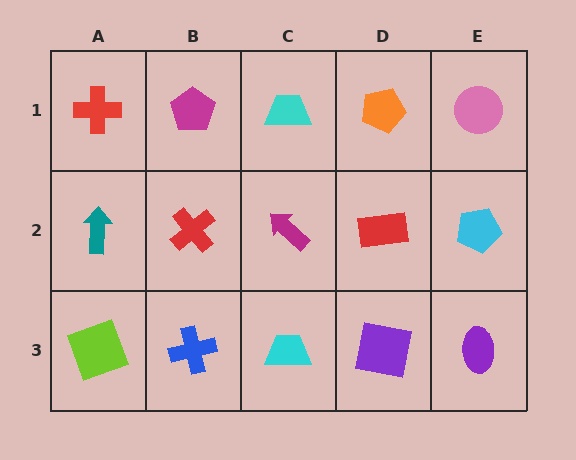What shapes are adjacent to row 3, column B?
A red cross (row 2, column B), a lime square (row 3, column A), a cyan trapezoid (row 3, column C).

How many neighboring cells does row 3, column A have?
2.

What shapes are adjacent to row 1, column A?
A teal arrow (row 2, column A), a magenta pentagon (row 1, column B).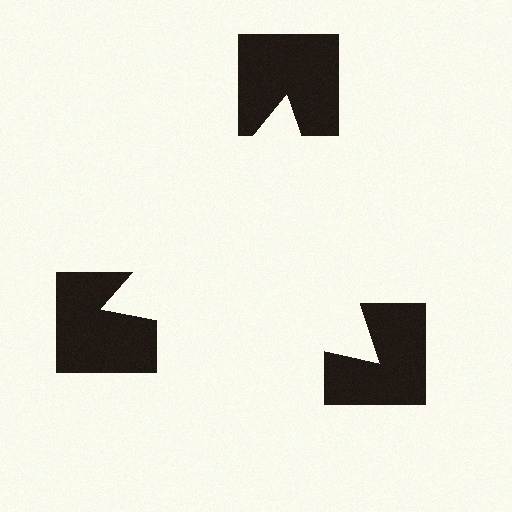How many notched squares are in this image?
There are 3 — one at each vertex of the illusory triangle.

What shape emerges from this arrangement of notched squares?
An illusory triangle — its edges are inferred from the aligned wedge cuts in the notched squares, not physically drawn.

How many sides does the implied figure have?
3 sides.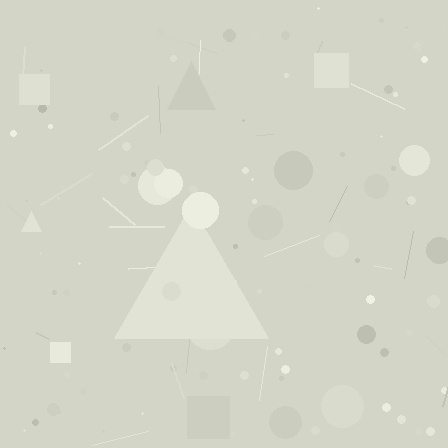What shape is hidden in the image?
A triangle is hidden in the image.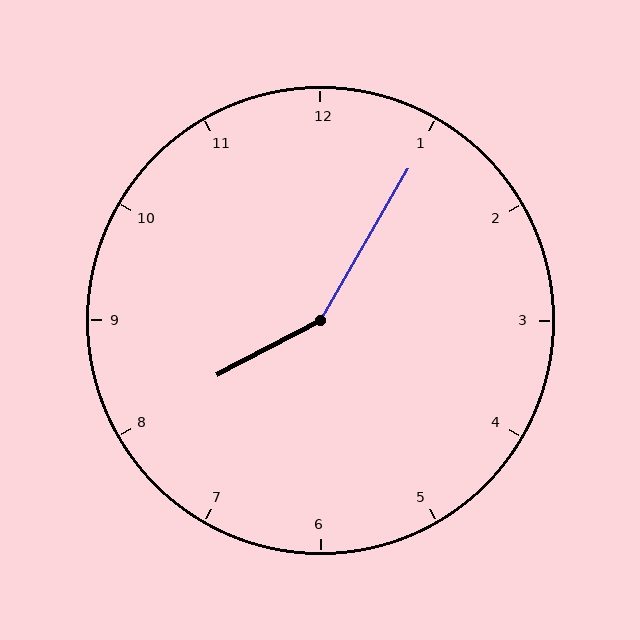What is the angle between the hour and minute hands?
Approximately 148 degrees.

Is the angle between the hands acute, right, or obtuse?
It is obtuse.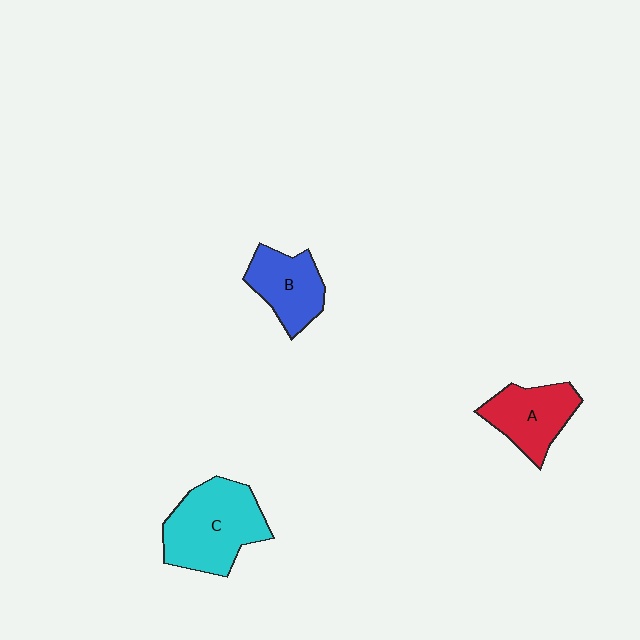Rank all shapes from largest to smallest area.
From largest to smallest: C (cyan), A (red), B (blue).